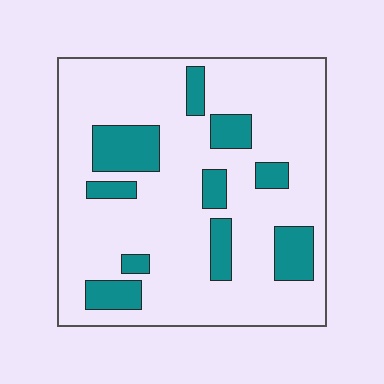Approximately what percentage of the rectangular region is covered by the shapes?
Approximately 20%.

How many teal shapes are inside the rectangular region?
10.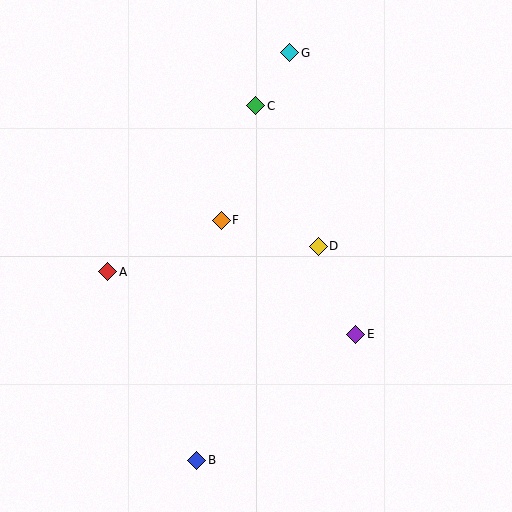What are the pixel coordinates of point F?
Point F is at (221, 220).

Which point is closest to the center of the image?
Point F at (221, 220) is closest to the center.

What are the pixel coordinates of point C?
Point C is at (256, 106).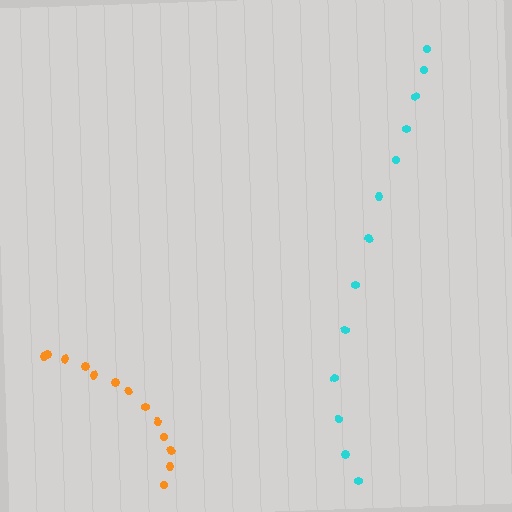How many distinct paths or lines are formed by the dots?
There are 2 distinct paths.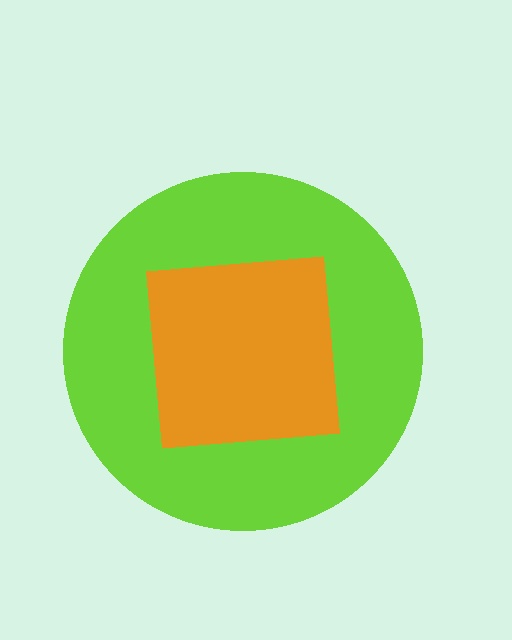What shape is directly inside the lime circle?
The orange square.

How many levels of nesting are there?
2.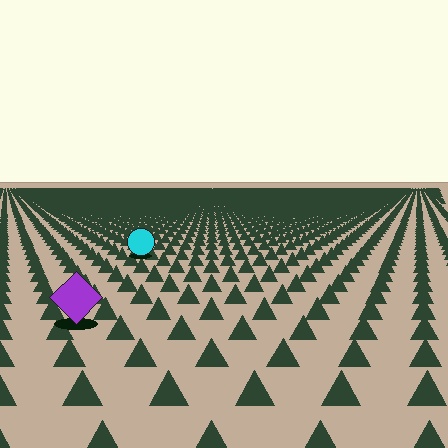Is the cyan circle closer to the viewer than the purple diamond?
No. The purple diamond is closer — you can tell from the texture gradient: the ground texture is coarser near it.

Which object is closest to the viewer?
The purple diamond is closest. The texture marks near it are larger and more spread out.